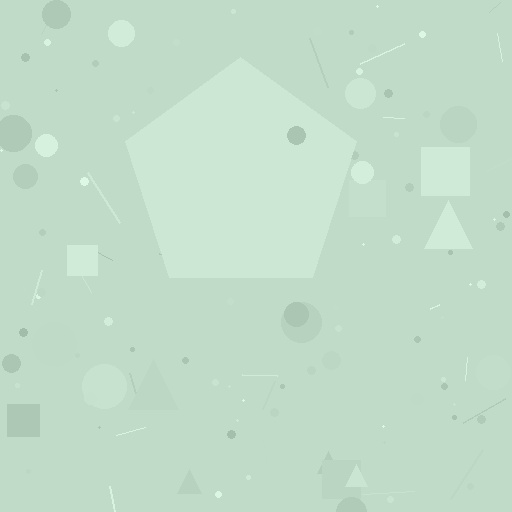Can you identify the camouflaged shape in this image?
The camouflaged shape is a pentagon.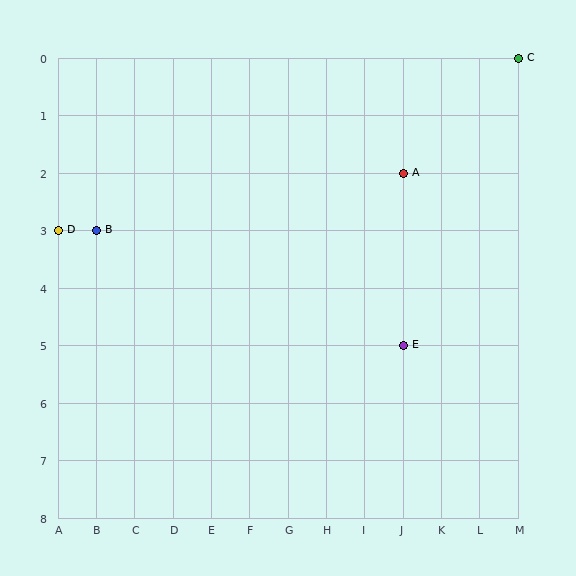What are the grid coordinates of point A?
Point A is at grid coordinates (J, 2).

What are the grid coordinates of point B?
Point B is at grid coordinates (B, 3).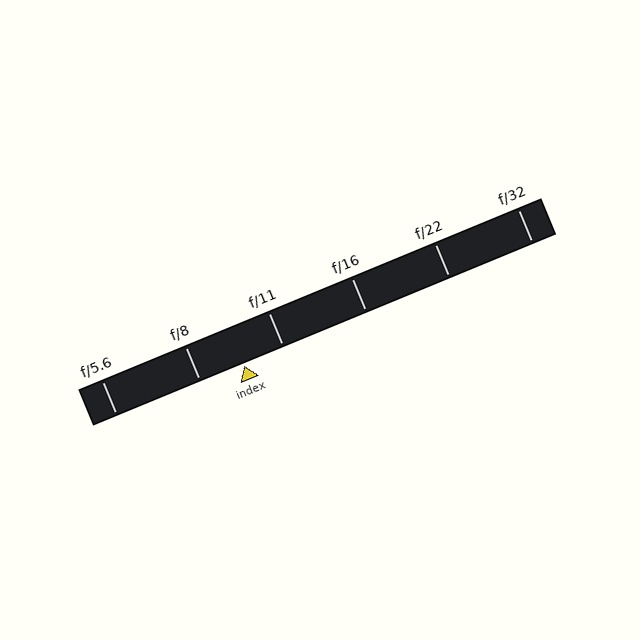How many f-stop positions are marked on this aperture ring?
There are 6 f-stop positions marked.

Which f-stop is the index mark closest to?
The index mark is closest to f/11.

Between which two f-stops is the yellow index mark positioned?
The index mark is between f/8 and f/11.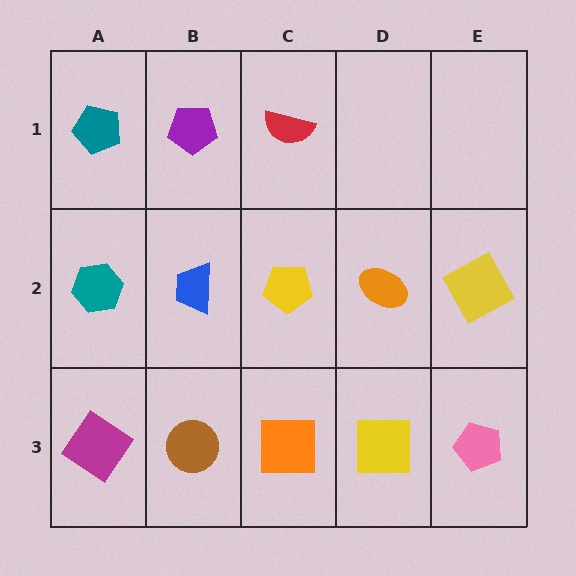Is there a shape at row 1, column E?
No, that cell is empty.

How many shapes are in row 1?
3 shapes.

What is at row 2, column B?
A blue trapezoid.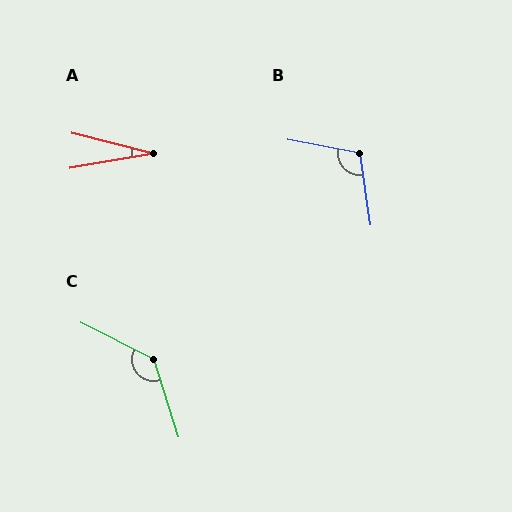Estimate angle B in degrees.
Approximately 109 degrees.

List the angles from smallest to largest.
A (24°), B (109°), C (134°).